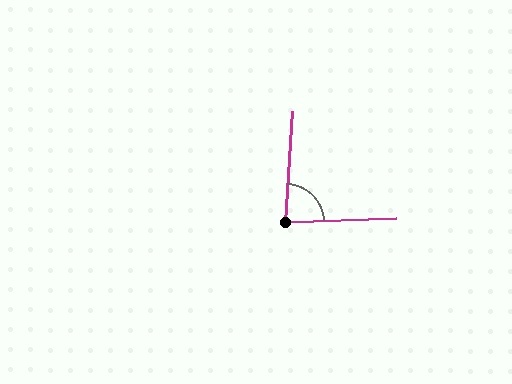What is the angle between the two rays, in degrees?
Approximately 84 degrees.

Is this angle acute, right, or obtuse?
It is acute.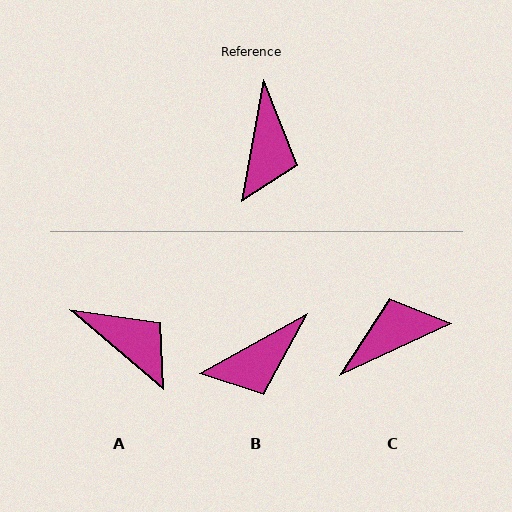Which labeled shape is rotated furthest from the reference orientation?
C, about 125 degrees away.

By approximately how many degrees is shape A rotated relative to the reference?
Approximately 60 degrees counter-clockwise.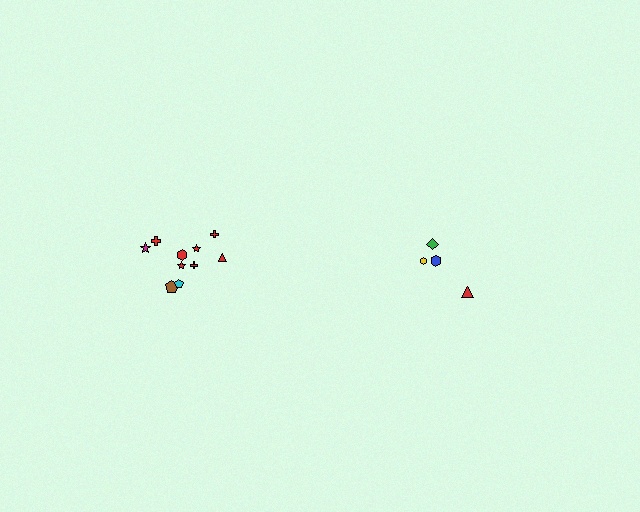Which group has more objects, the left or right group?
The left group.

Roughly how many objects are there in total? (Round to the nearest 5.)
Roughly 15 objects in total.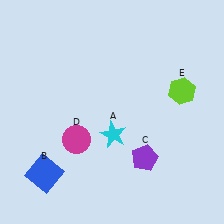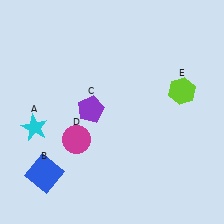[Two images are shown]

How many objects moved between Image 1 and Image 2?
2 objects moved between the two images.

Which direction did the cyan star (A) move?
The cyan star (A) moved left.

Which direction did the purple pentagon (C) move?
The purple pentagon (C) moved left.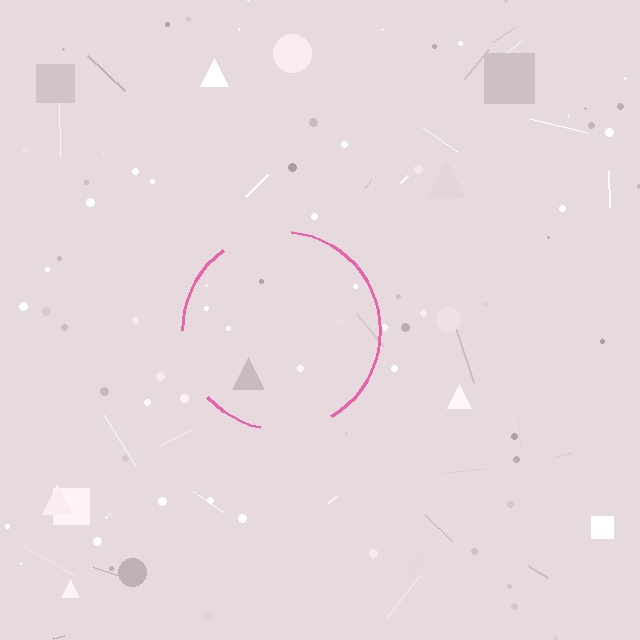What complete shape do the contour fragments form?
The contour fragments form a circle.